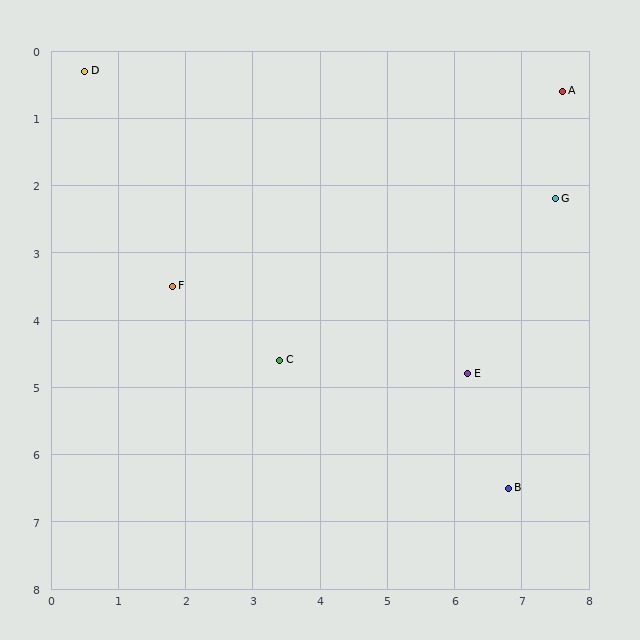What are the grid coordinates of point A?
Point A is at approximately (7.6, 0.6).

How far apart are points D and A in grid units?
Points D and A are about 7.1 grid units apart.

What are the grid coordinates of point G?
Point G is at approximately (7.5, 2.2).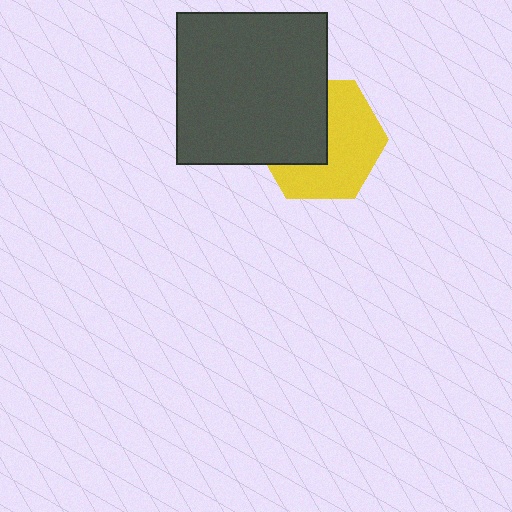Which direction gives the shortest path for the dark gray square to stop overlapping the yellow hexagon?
Moving toward the upper-left gives the shortest separation.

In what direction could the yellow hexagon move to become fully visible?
The yellow hexagon could move toward the lower-right. That would shift it out from behind the dark gray square entirely.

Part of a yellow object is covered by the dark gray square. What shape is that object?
It is a hexagon.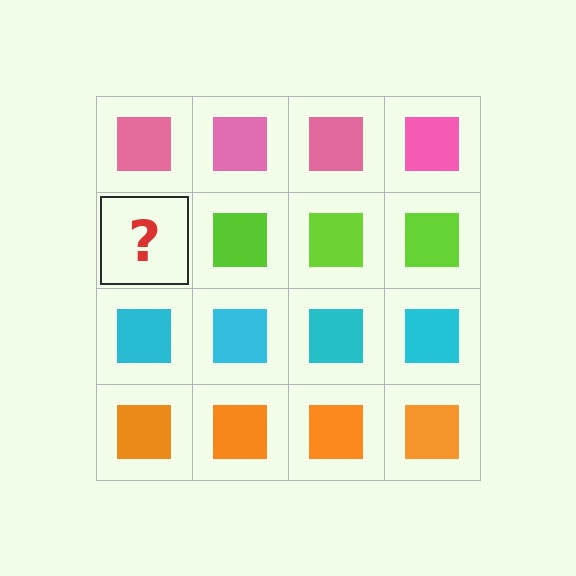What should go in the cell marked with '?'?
The missing cell should contain a lime square.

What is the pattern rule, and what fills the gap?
The rule is that each row has a consistent color. The gap should be filled with a lime square.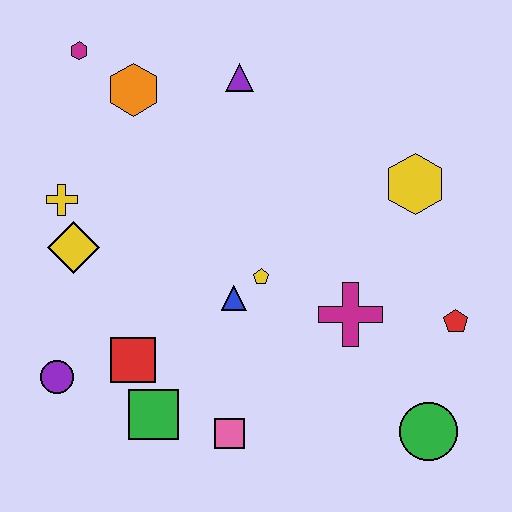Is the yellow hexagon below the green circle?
No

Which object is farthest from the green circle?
The magenta hexagon is farthest from the green circle.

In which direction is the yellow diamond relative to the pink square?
The yellow diamond is above the pink square.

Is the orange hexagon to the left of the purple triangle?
Yes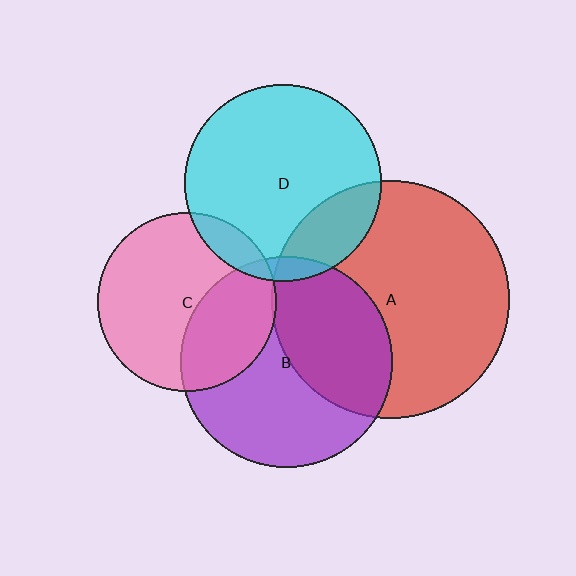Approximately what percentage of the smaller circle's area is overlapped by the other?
Approximately 20%.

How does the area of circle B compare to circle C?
Approximately 1.4 times.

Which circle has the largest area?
Circle A (red).